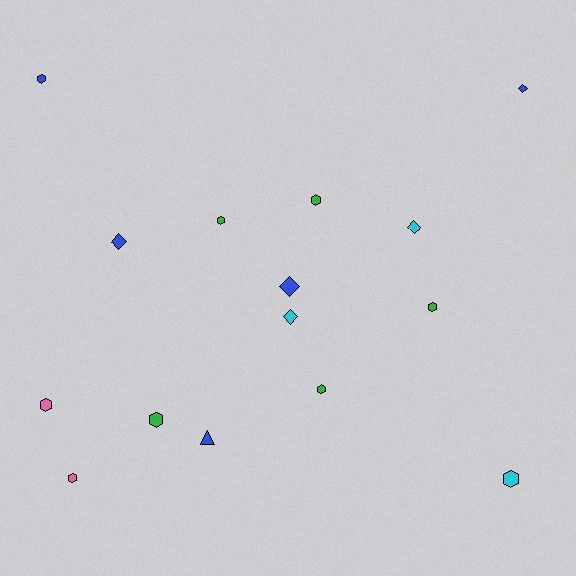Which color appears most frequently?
Green, with 5 objects.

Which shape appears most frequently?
Hexagon, with 9 objects.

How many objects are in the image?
There are 15 objects.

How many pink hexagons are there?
There are 2 pink hexagons.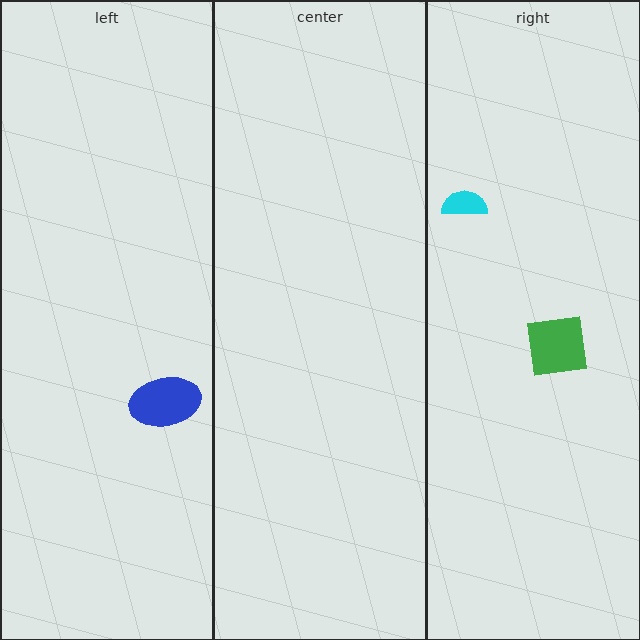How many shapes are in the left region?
1.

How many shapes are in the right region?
2.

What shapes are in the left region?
The blue ellipse.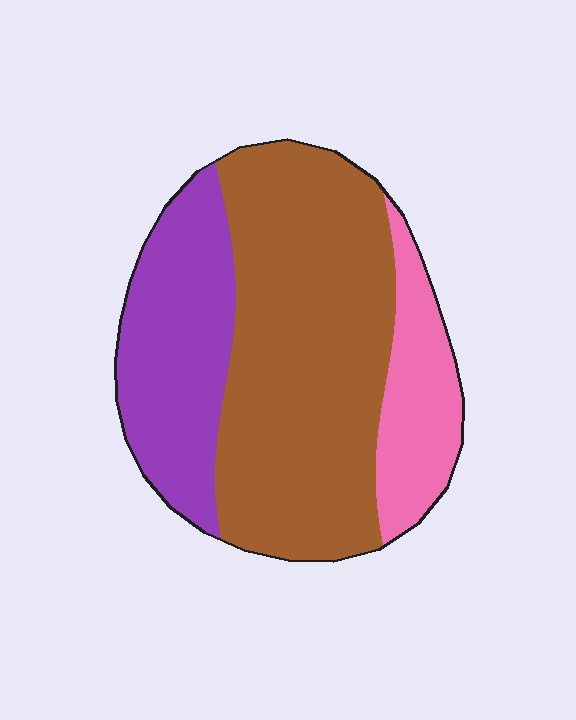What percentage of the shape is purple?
Purple takes up about one quarter (1/4) of the shape.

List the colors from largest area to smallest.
From largest to smallest: brown, purple, pink.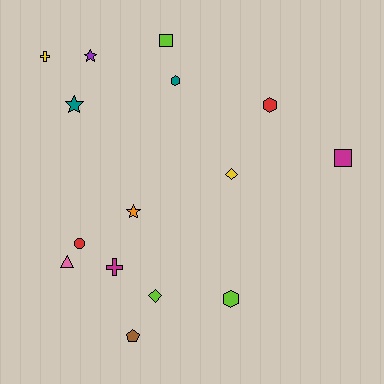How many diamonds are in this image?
There are 2 diamonds.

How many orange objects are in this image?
There is 1 orange object.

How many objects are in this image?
There are 15 objects.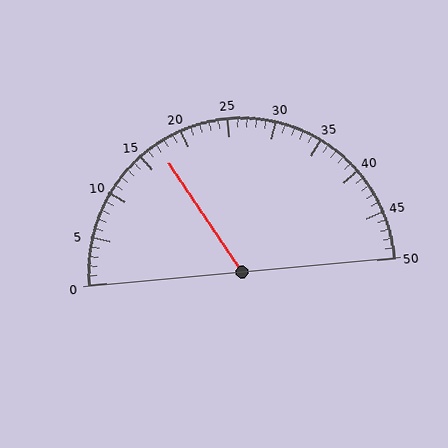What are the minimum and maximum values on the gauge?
The gauge ranges from 0 to 50.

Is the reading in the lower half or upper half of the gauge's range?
The reading is in the lower half of the range (0 to 50).